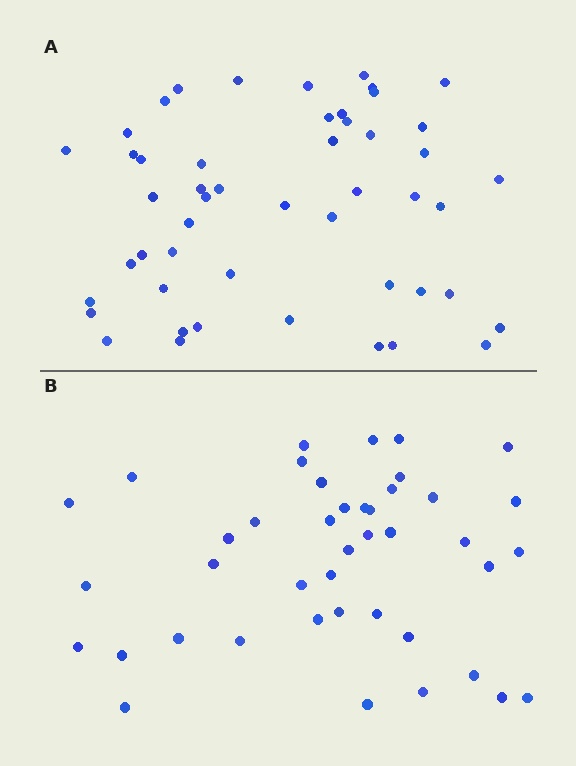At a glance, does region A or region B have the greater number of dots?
Region A (the top region) has more dots.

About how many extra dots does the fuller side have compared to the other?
Region A has roughly 8 or so more dots than region B.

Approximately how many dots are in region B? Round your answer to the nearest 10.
About 40 dots. (The exact count is 42, which rounds to 40.)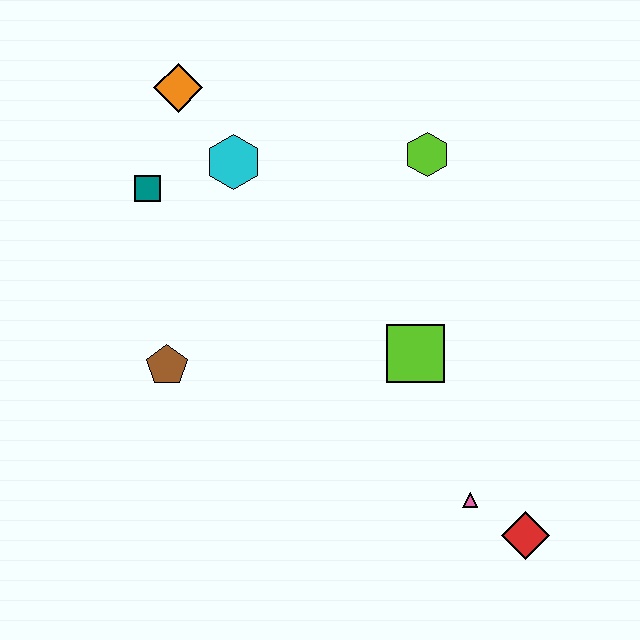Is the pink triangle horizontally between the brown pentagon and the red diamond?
Yes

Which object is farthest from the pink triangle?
The orange diamond is farthest from the pink triangle.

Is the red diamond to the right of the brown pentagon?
Yes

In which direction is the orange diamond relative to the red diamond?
The orange diamond is above the red diamond.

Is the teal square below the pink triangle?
No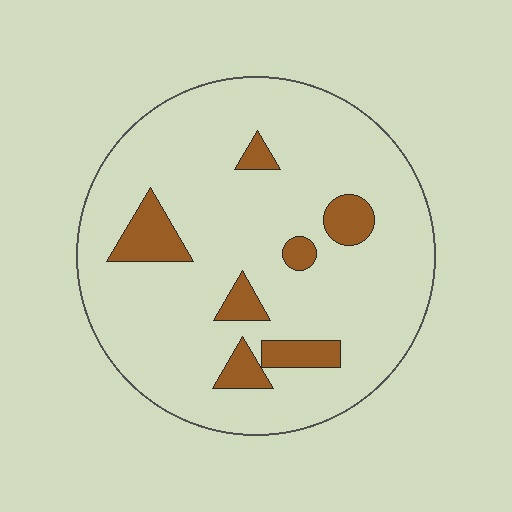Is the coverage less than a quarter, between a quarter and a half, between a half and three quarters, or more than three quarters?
Less than a quarter.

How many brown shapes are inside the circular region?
7.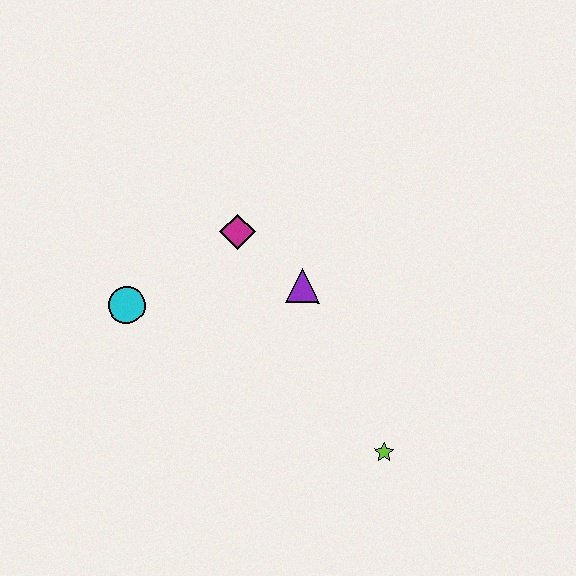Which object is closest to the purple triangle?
The magenta diamond is closest to the purple triangle.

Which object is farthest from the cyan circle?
The lime star is farthest from the cyan circle.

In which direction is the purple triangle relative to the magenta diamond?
The purple triangle is to the right of the magenta diamond.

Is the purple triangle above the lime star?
Yes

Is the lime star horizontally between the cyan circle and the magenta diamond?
No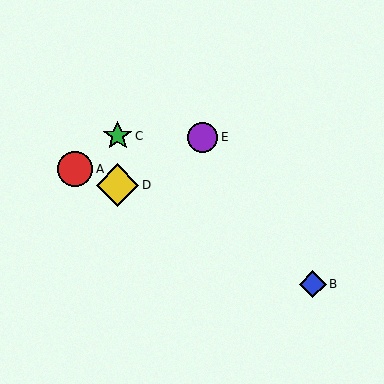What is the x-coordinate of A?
Object A is at x≈75.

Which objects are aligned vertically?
Objects C, D are aligned vertically.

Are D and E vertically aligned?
No, D is at x≈118 and E is at x≈203.